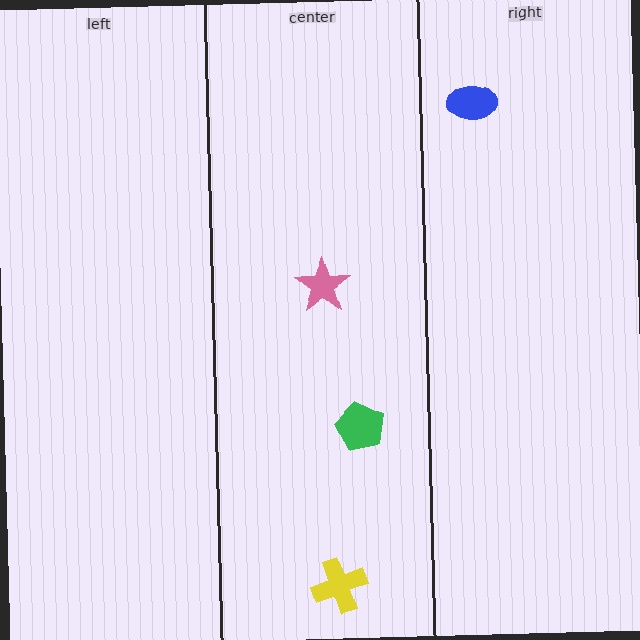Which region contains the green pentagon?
The center region.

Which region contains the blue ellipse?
The right region.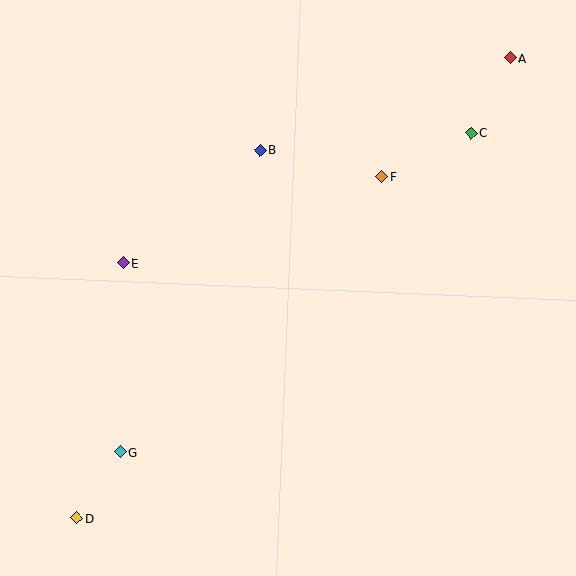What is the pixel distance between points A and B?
The distance between A and B is 267 pixels.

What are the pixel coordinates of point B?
Point B is at (260, 150).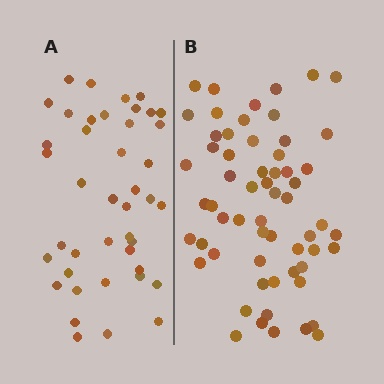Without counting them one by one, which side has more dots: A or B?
Region B (the right region) has more dots.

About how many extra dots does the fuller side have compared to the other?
Region B has approximately 20 more dots than region A.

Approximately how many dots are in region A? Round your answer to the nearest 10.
About 40 dots. (The exact count is 42, which rounds to 40.)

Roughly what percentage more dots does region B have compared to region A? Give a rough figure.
About 45% more.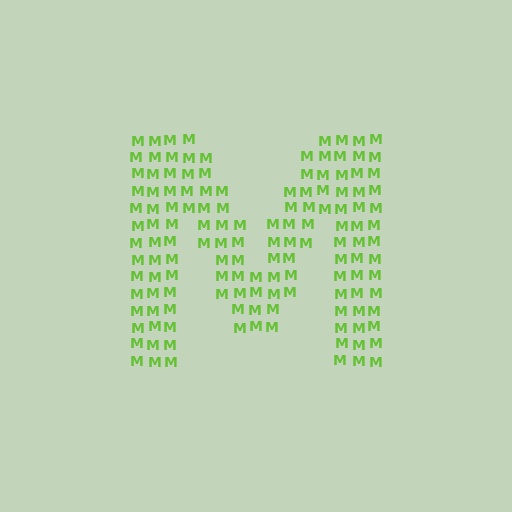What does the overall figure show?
The overall figure shows the letter M.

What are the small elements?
The small elements are letter M's.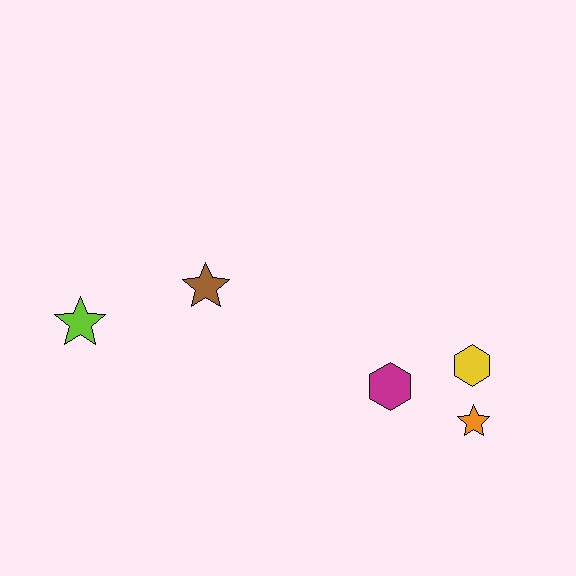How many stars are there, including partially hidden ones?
There are 3 stars.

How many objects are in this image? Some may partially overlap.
There are 5 objects.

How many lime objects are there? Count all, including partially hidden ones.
There is 1 lime object.